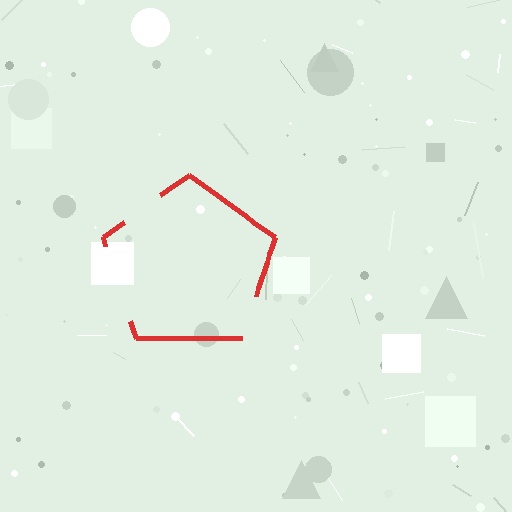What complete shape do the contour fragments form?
The contour fragments form a pentagon.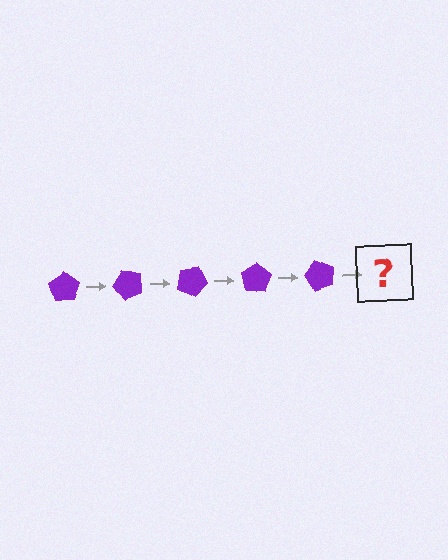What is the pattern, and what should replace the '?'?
The pattern is that the pentagon rotates 50 degrees each step. The '?' should be a purple pentagon rotated 250 degrees.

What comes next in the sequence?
The next element should be a purple pentagon rotated 250 degrees.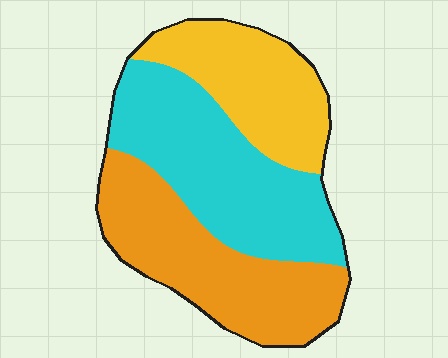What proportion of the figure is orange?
Orange takes up between a third and a half of the figure.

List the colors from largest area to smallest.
From largest to smallest: cyan, orange, yellow.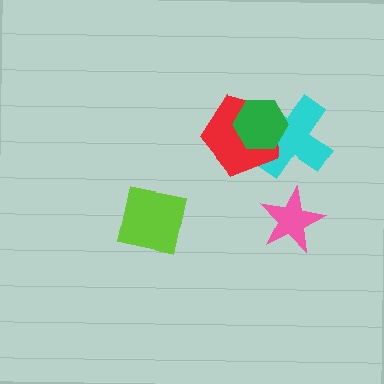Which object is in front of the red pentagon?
The green hexagon is in front of the red pentagon.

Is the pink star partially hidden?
No, no other shape covers it.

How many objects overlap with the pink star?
0 objects overlap with the pink star.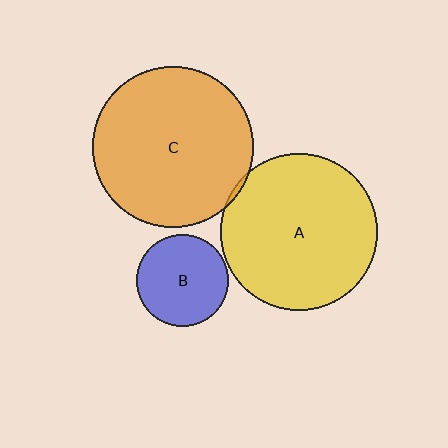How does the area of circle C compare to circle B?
Approximately 3.1 times.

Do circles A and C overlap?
Yes.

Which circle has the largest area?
Circle C (orange).